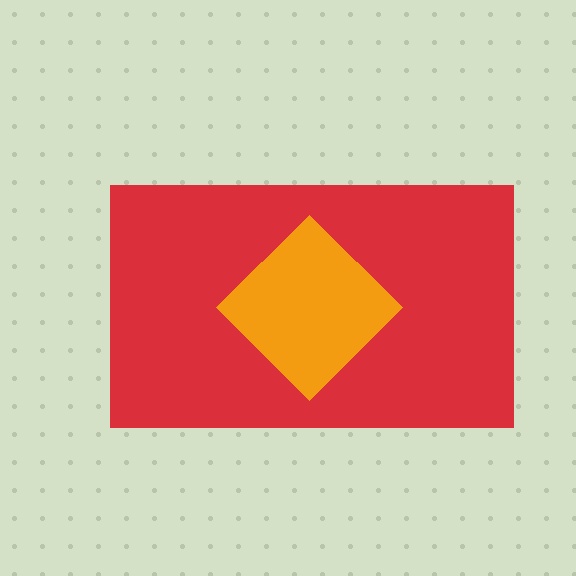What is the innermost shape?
The orange diamond.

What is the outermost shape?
The red rectangle.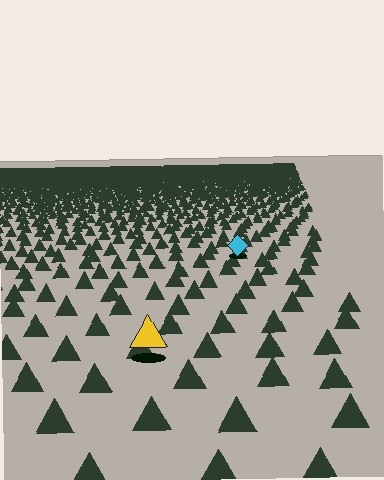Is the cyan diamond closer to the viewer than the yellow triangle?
No. The yellow triangle is closer — you can tell from the texture gradient: the ground texture is coarser near it.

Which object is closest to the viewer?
The yellow triangle is closest. The texture marks near it are larger and more spread out.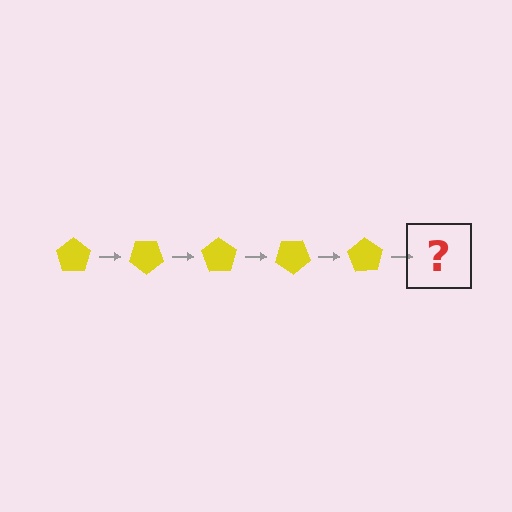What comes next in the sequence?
The next element should be a yellow pentagon rotated 175 degrees.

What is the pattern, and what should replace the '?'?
The pattern is that the pentagon rotates 35 degrees each step. The '?' should be a yellow pentagon rotated 175 degrees.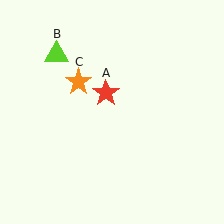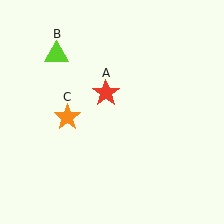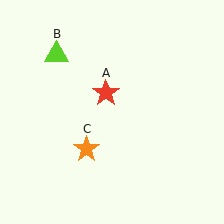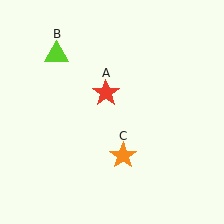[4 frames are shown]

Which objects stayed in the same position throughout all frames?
Red star (object A) and lime triangle (object B) remained stationary.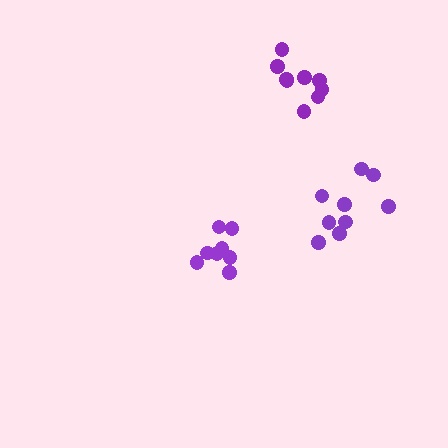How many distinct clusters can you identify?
There are 3 distinct clusters.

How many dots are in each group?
Group 1: 9 dots, Group 2: 8 dots, Group 3: 9 dots (26 total).